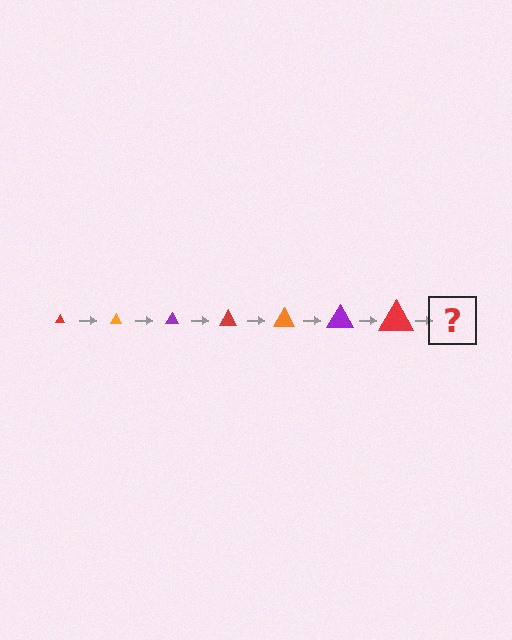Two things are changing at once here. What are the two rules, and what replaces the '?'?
The two rules are that the triangle grows larger each step and the color cycles through red, orange, and purple. The '?' should be an orange triangle, larger than the previous one.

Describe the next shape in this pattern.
It should be an orange triangle, larger than the previous one.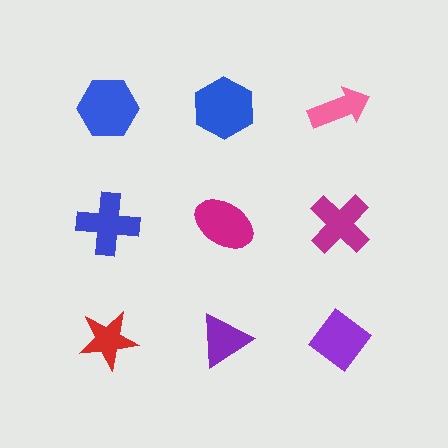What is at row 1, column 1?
A blue hexagon.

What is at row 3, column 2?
A purple triangle.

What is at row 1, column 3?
A pink arrow.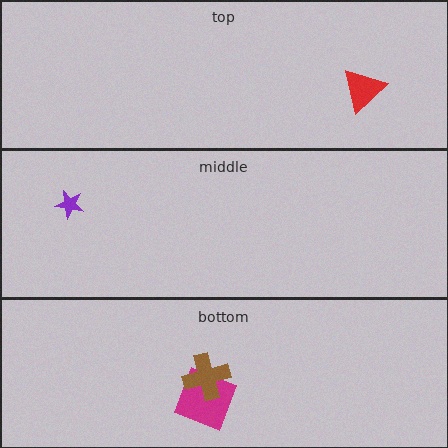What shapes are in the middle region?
The purple star.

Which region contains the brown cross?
The bottom region.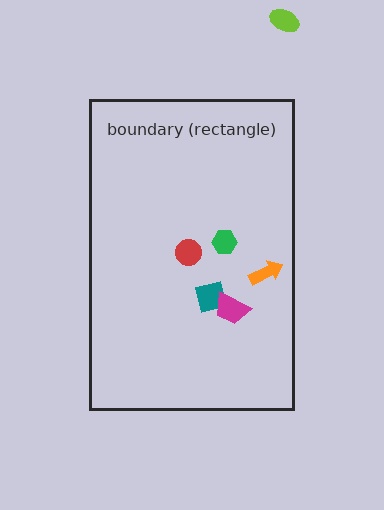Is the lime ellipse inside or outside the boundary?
Outside.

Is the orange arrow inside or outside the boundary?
Inside.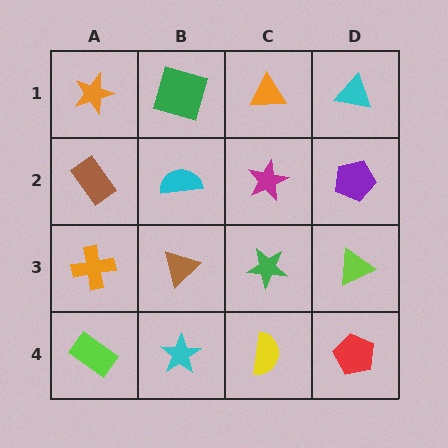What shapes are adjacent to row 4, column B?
A brown triangle (row 3, column B), a lime rectangle (row 4, column A), a yellow semicircle (row 4, column C).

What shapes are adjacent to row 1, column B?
A cyan semicircle (row 2, column B), an orange star (row 1, column A), an orange triangle (row 1, column C).